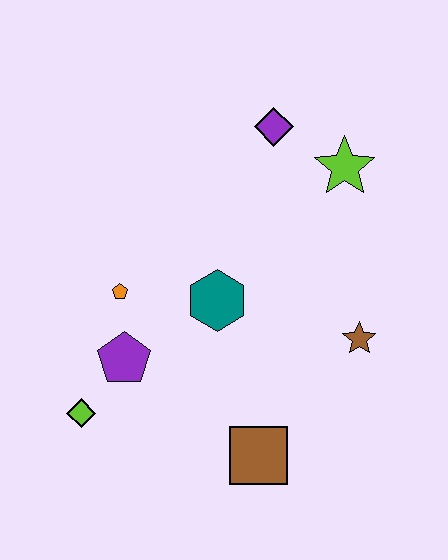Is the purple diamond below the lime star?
No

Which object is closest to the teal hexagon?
The orange pentagon is closest to the teal hexagon.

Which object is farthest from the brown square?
The purple diamond is farthest from the brown square.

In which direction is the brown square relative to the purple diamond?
The brown square is below the purple diamond.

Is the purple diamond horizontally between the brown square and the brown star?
Yes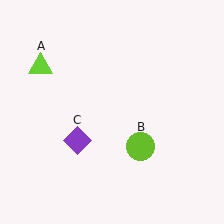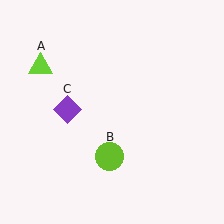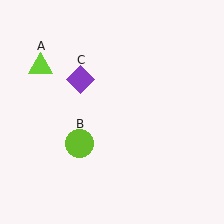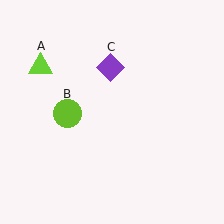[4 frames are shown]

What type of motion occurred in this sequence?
The lime circle (object B), purple diamond (object C) rotated clockwise around the center of the scene.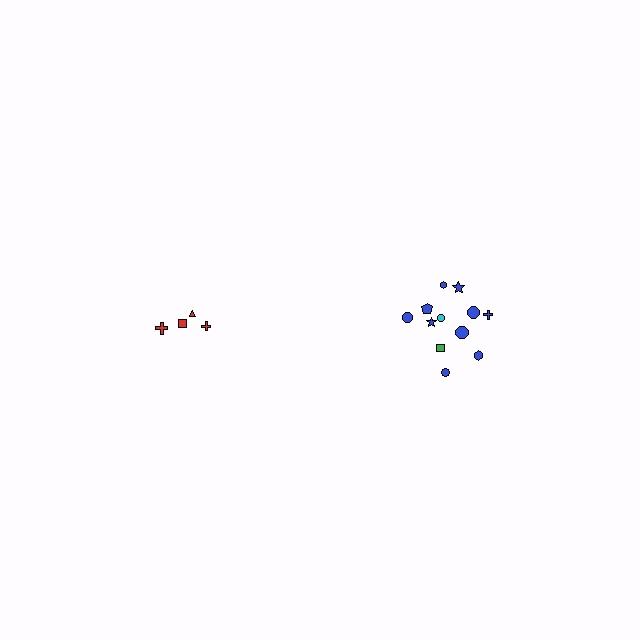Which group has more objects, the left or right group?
The right group.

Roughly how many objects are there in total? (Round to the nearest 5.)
Roughly 15 objects in total.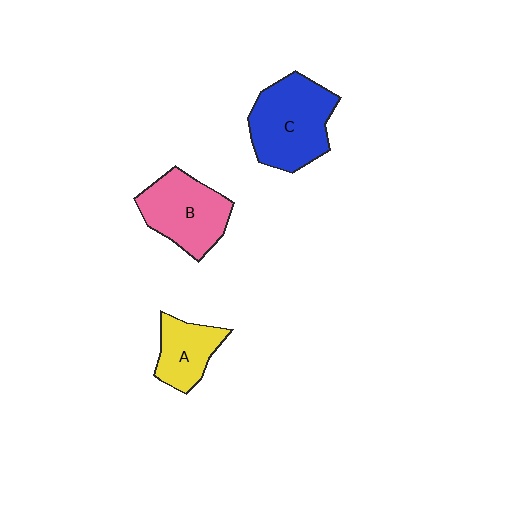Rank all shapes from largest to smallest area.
From largest to smallest: C (blue), B (pink), A (yellow).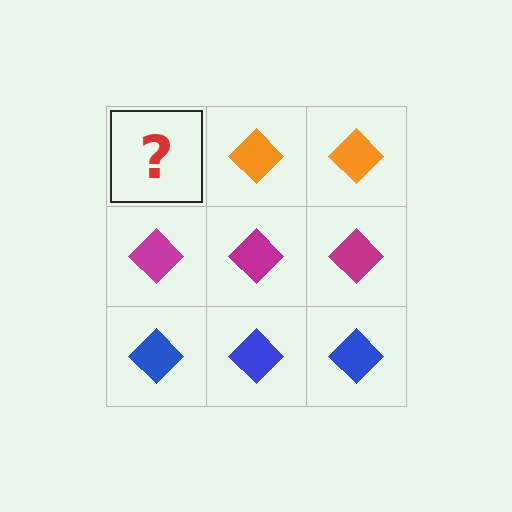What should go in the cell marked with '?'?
The missing cell should contain an orange diamond.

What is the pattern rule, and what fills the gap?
The rule is that each row has a consistent color. The gap should be filled with an orange diamond.